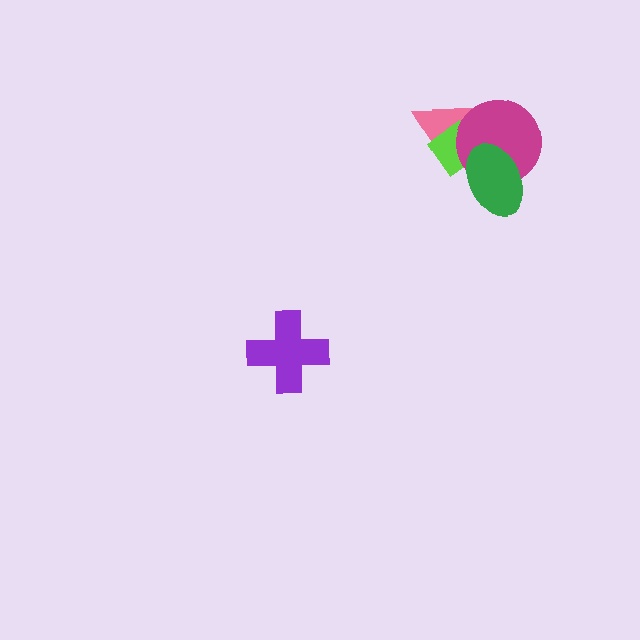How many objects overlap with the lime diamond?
3 objects overlap with the lime diamond.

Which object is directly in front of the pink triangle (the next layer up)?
The lime diamond is directly in front of the pink triangle.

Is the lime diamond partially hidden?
Yes, it is partially covered by another shape.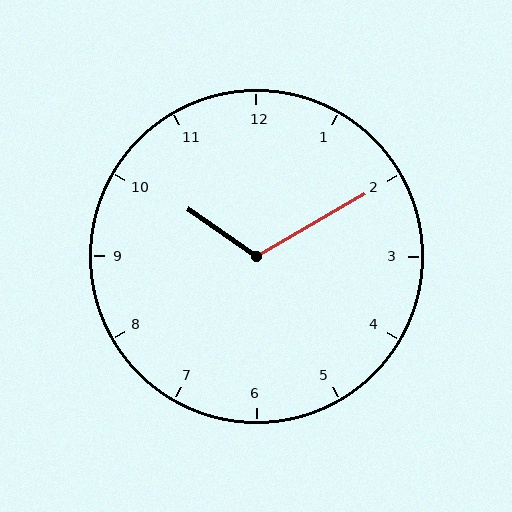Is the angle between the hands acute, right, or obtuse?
It is obtuse.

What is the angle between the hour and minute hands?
Approximately 115 degrees.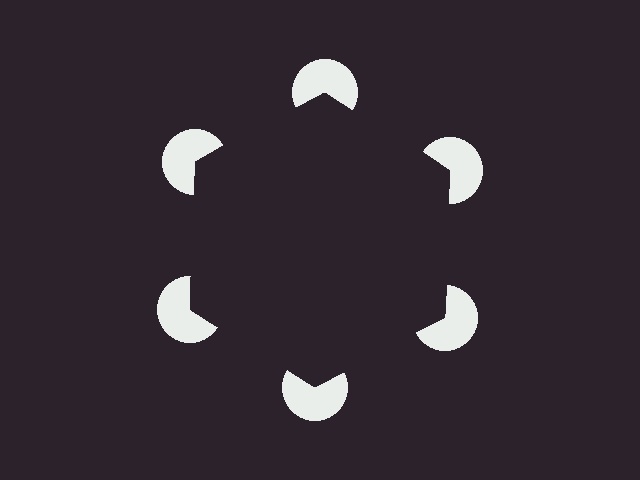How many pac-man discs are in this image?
There are 6 — one at each vertex of the illusory hexagon.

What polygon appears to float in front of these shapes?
An illusory hexagon — its edges are inferred from the aligned wedge cuts in the pac-man discs, not physically drawn.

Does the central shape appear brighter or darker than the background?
It typically appears slightly darker than the background, even though no actual brightness change is drawn.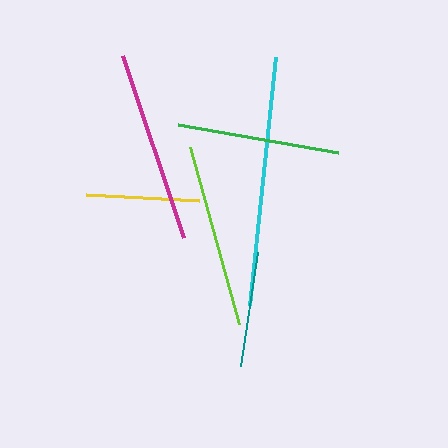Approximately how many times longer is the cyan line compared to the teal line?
The cyan line is approximately 2.1 times the length of the teal line.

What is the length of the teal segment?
The teal segment is approximately 116 pixels long.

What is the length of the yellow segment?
The yellow segment is approximately 113 pixels long.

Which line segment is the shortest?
The yellow line is the shortest at approximately 113 pixels.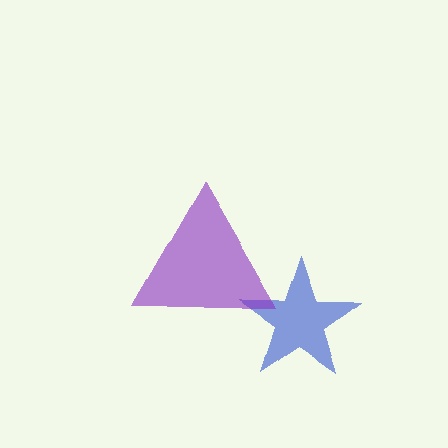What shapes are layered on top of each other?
The layered shapes are: a blue star, a purple triangle.